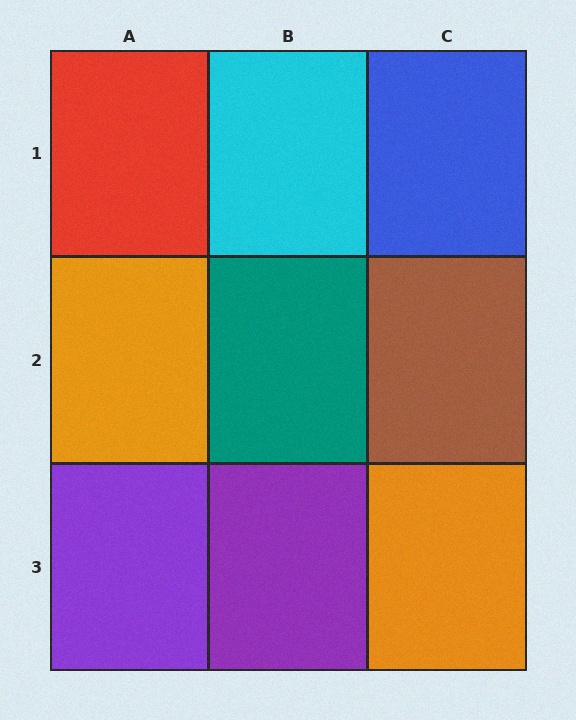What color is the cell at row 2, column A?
Orange.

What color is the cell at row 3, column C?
Orange.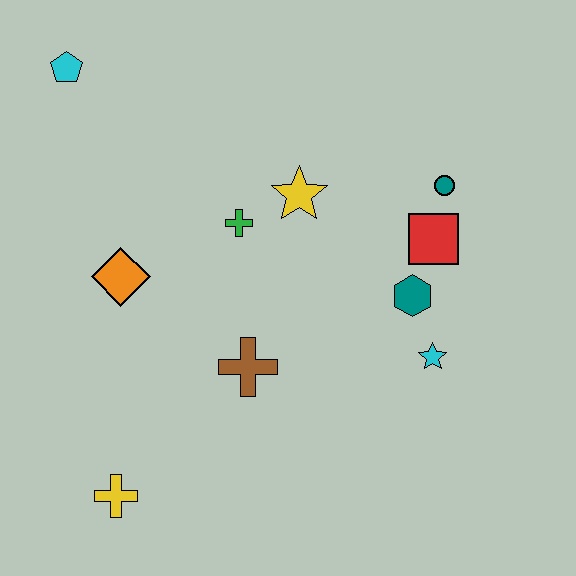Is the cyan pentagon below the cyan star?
No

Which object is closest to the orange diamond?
The green cross is closest to the orange diamond.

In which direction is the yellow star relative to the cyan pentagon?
The yellow star is to the right of the cyan pentagon.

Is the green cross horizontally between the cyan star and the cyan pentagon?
Yes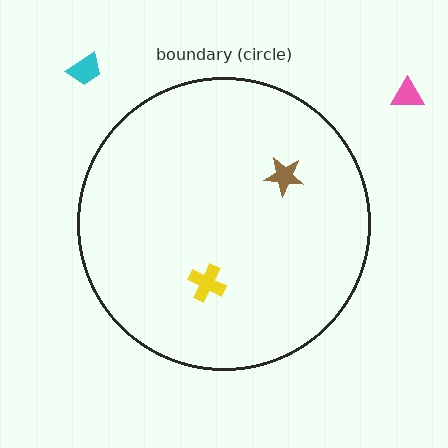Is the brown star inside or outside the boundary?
Inside.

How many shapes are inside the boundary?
2 inside, 2 outside.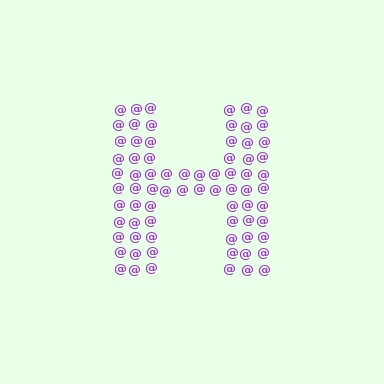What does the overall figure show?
The overall figure shows the letter H.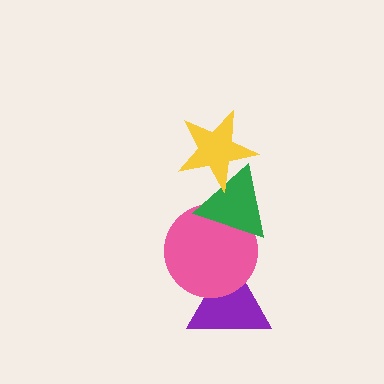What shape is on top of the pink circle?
The green triangle is on top of the pink circle.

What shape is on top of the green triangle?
The yellow star is on top of the green triangle.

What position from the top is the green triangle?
The green triangle is 2nd from the top.